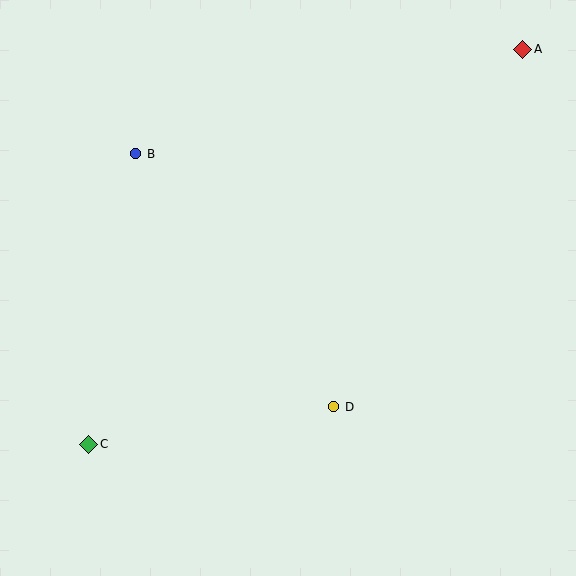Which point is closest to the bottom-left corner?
Point C is closest to the bottom-left corner.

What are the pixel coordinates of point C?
Point C is at (89, 444).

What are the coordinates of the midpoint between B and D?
The midpoint between B and D is at (235, 280).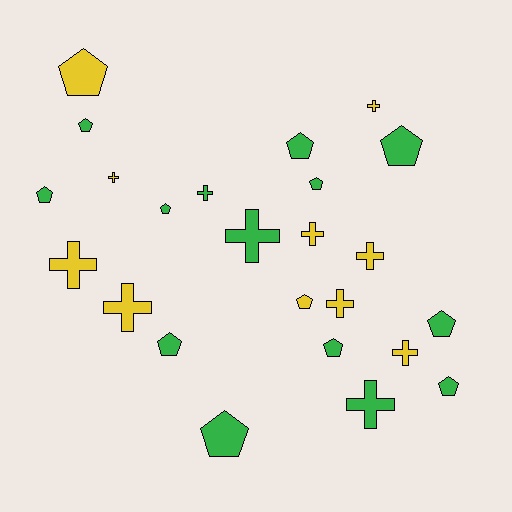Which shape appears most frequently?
Pentagon, with 13 objects.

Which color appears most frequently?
Green, with 14 objects.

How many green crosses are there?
There are 3 green crosses.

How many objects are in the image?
There are 24 objects.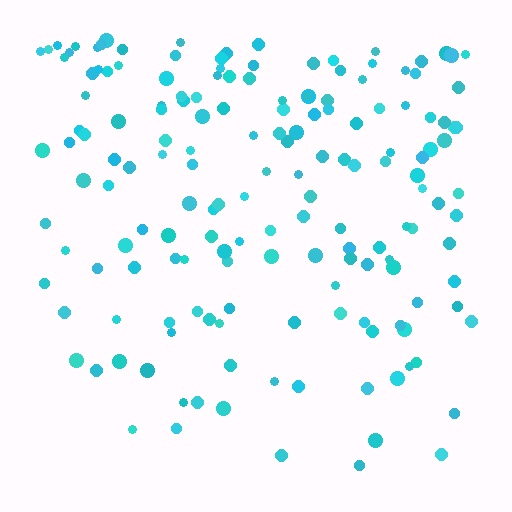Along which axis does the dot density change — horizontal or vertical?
Vertical.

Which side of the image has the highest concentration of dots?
The top.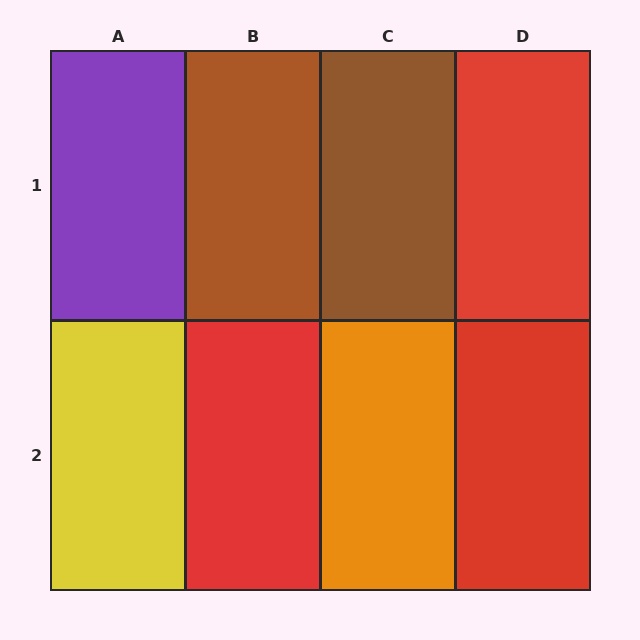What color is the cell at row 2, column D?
Red.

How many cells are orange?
1 cell is orange.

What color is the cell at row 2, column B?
Red.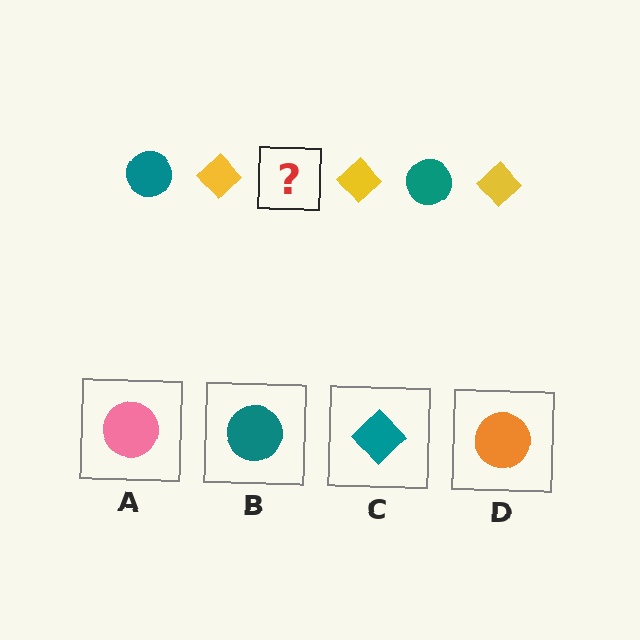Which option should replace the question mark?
Option B.